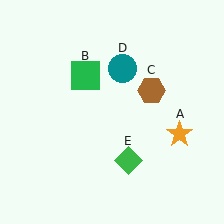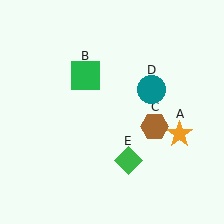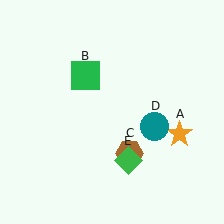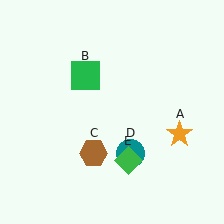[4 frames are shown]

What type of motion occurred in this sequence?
The brown hexagon (object C), teal circle (object D) rotated clockwise around the center of the scene.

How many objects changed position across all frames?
2 objects changed position: brown hexagon (object C), teal circle (object D).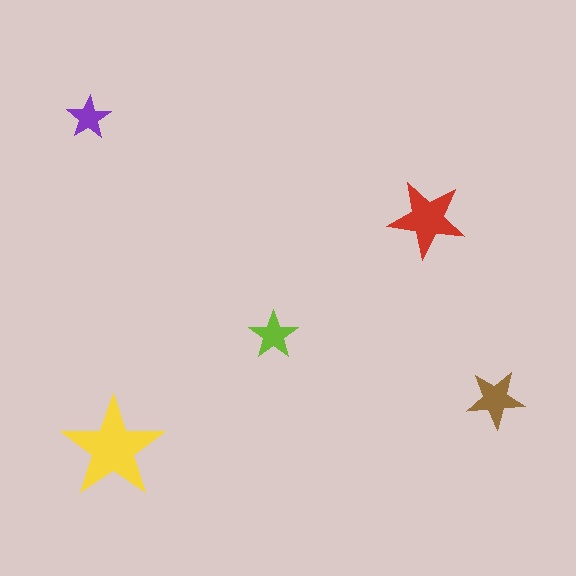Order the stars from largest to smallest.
the yellow one, the red one, the brown one, the lime one, the purple one.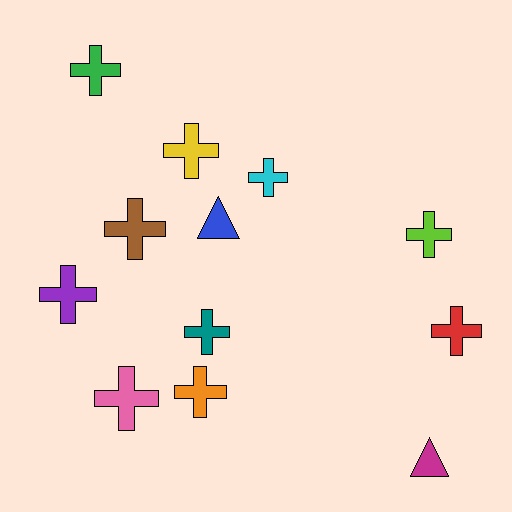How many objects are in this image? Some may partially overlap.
There are 12 objects.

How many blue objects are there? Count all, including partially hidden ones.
There is 1 blue object.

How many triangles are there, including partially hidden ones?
There are 2 triangles.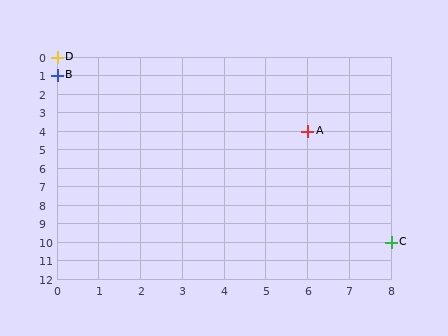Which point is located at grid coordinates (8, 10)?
Point C is at (8, 10).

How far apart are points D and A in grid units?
Points D and A are 6 columns and 4 rows apart (about 7.2 grid units diagonally).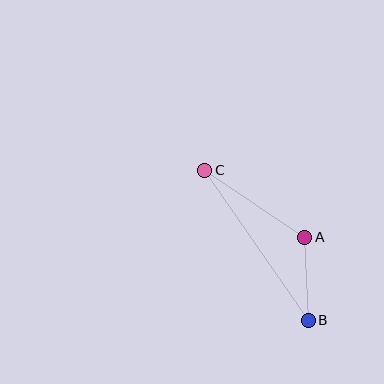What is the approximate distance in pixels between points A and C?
The distance between A and C is approximately 121 pixels.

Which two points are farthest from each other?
Points B and C are farthest from each other.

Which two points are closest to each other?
Points A and B are closest to each other.